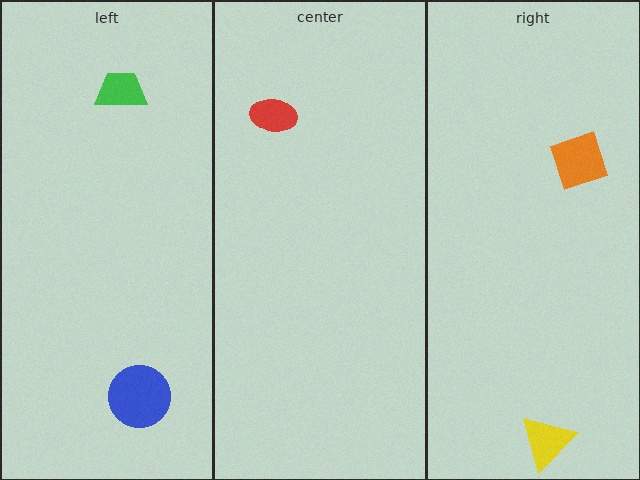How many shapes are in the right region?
2.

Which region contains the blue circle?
The left region.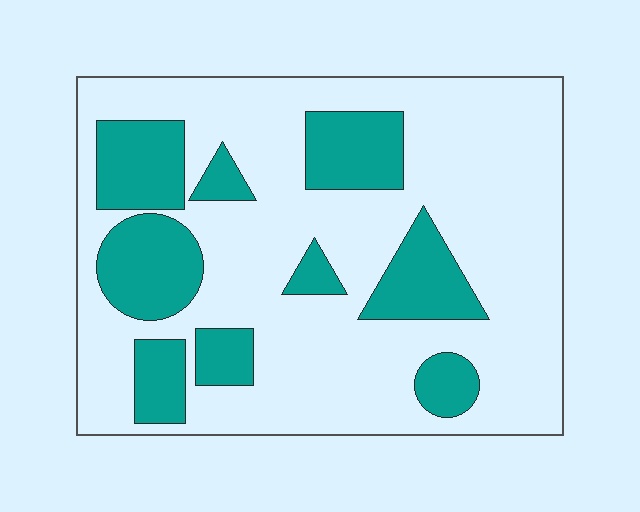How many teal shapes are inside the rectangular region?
9.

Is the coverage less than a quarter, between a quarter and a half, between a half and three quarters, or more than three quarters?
Between a quarter and a half.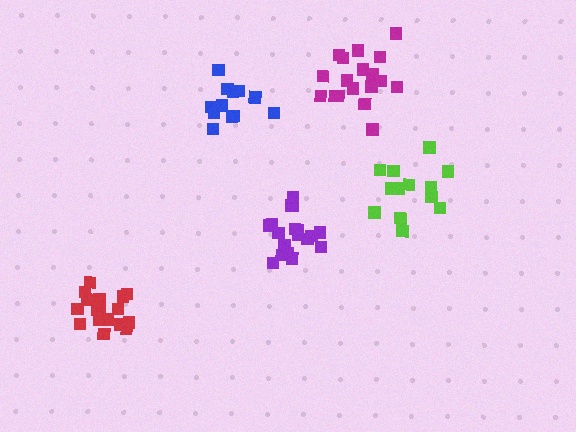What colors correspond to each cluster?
The clusters are colored: blue, purple, red, magenta, lime.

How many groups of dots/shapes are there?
There are 5 groups.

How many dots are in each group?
Group 1: 12 dots, Group 2: 18 dots, Group 3: 17 dots, Group 4: 18 dots, Group 5: 13 dots (78 total).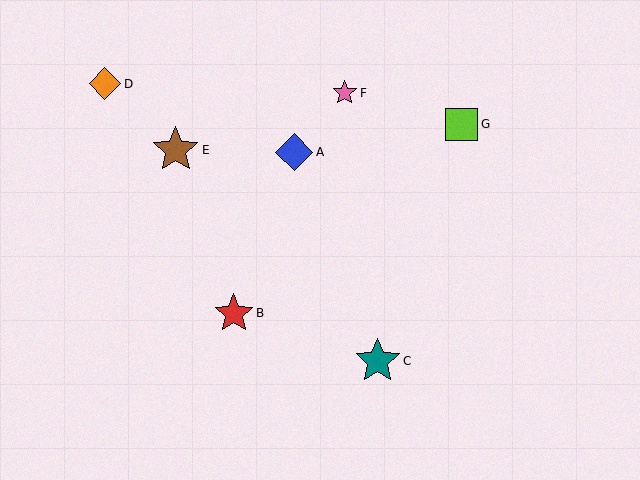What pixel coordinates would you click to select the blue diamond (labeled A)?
Click at (294, 152) to select the blue diamond A.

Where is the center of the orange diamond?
The center of the orange diamond is at (105, 84).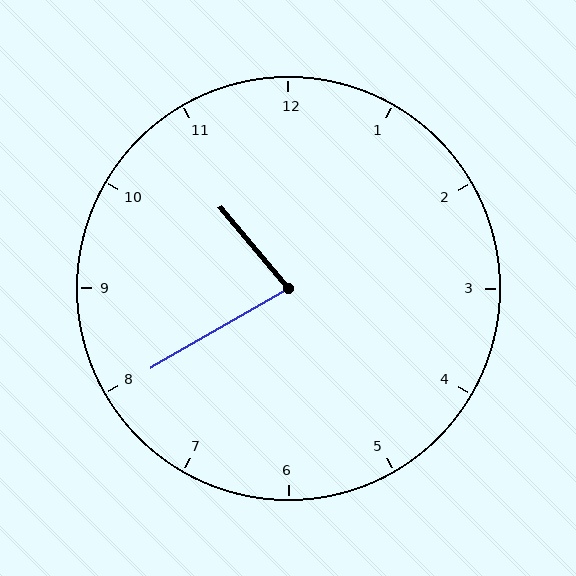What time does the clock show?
10:40.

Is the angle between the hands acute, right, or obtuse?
It is acute.